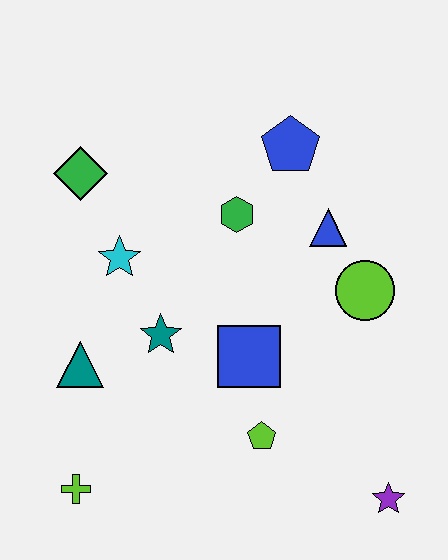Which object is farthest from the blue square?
The green diamond is farthest from the blue square.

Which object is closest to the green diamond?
The cyan star is closest to the green diamond.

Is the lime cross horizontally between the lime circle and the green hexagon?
No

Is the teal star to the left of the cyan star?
No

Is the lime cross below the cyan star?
Yes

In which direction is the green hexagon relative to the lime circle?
The green hexagon is to the left of the lime circle.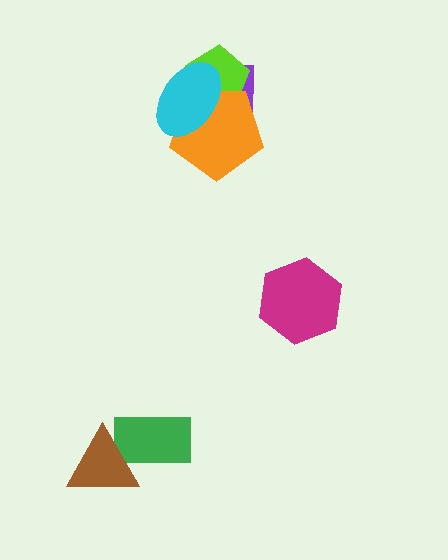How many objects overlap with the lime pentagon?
3 objects overlap with the lime pentagon.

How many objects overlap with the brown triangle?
1 object overlaps with the brown triangle.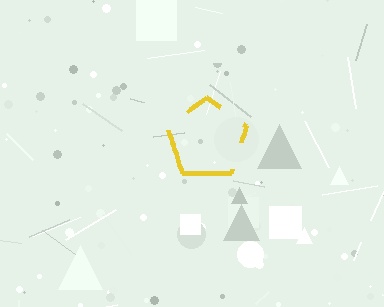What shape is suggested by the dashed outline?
The dashed outline suggests a pentagon.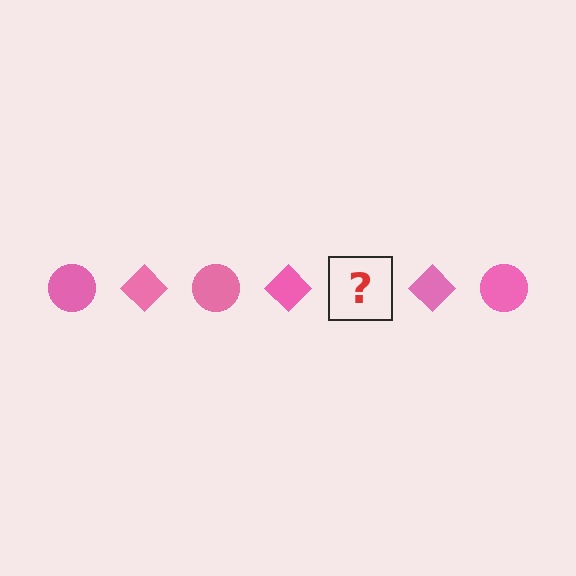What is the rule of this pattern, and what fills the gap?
The rule is that the pattern cycles through circle, diamond shapes in pink. The gap should be filled with a pink circle.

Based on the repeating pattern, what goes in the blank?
The blank should be a pink circle.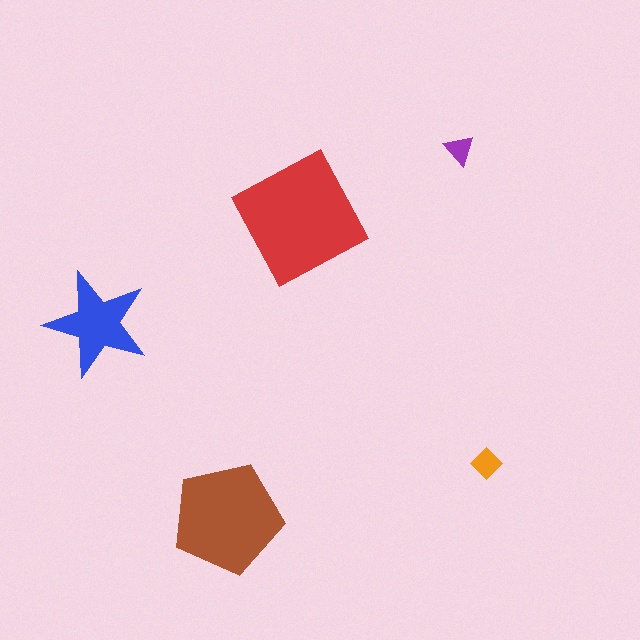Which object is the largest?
The red square.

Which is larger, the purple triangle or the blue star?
The blue star.